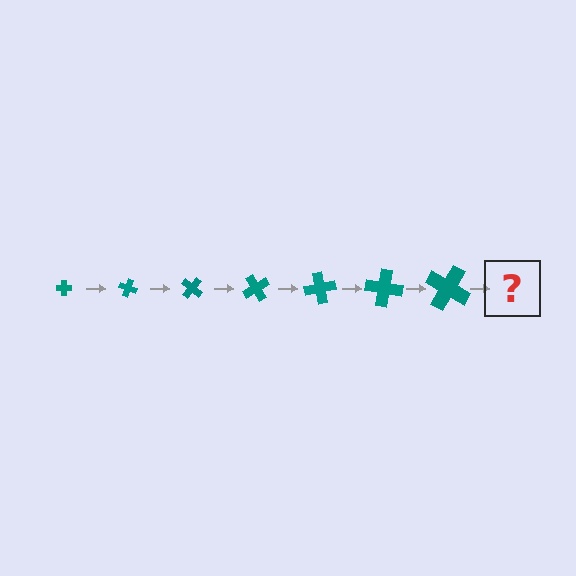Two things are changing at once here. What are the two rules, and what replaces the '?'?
The two rules are that the cross grows larger each step and it rotates 20 degrees each step. The '?' should be a cross, larger than the previous one and rotated 140 degrees from the start.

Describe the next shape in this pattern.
It should be a cross, larger than the previous one and rotated 140 degrees from the start.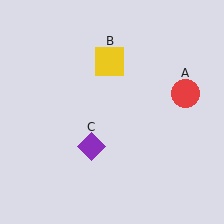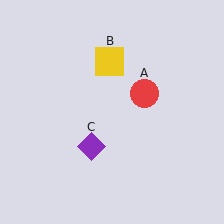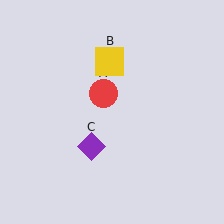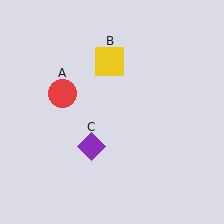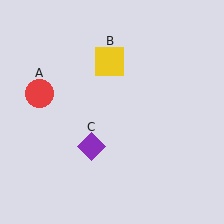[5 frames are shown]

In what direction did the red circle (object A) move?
The red circle (object A) moved left.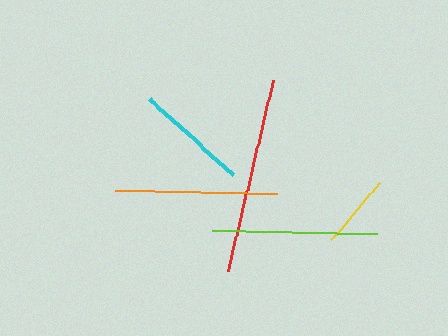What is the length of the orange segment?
The orange segment is approximately 162 pixels long.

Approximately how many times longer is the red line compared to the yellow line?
The red line is approximately 2.6 times the length of the yellow line.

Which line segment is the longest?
The red line is the longest at approximately 197 pixels.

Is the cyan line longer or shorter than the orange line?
The orange line is longer than the cyan line.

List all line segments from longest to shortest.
From longest to shortest: red, lime, orange, cyan, yellow.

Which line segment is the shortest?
The yellow line is the shortest at approximately 75 pixels.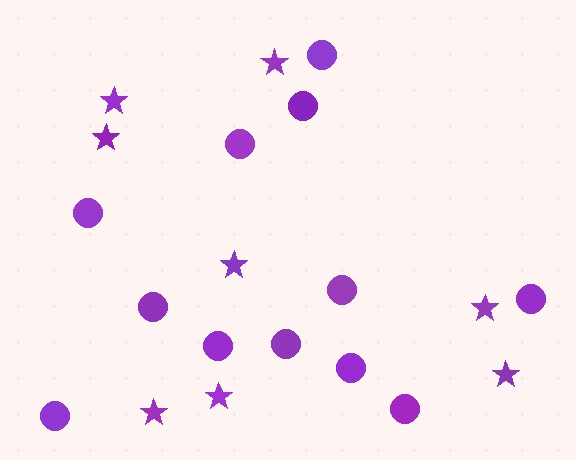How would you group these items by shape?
There are 2 groups: one group of stars (8) and one group of circles (12).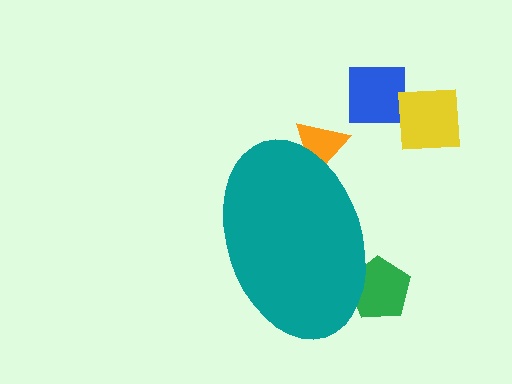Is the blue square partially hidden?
No, the blue square is fully visible.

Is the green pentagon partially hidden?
Yes, the green pentagon is partially hidden behind the teal ellipse.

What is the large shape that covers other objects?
A teal ellipse.